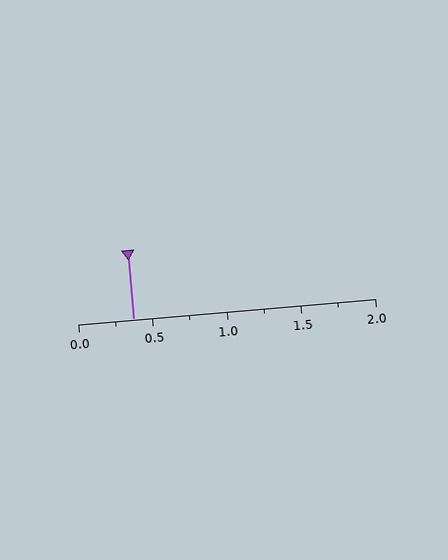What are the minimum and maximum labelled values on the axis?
The axis runs from 0.0 to 2.0.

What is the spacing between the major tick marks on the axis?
The major ticks are spaced 0.5 apart.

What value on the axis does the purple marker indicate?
The marker indicates approximately 0.38.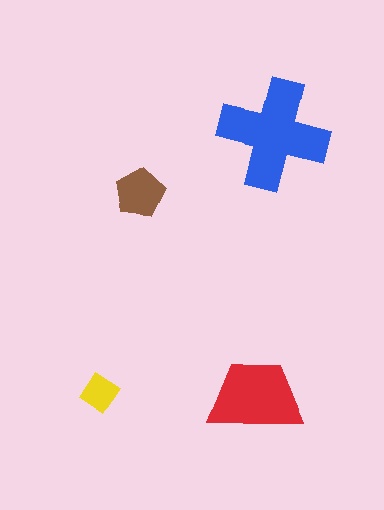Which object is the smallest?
The yellow diamond.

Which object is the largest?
The blue cross.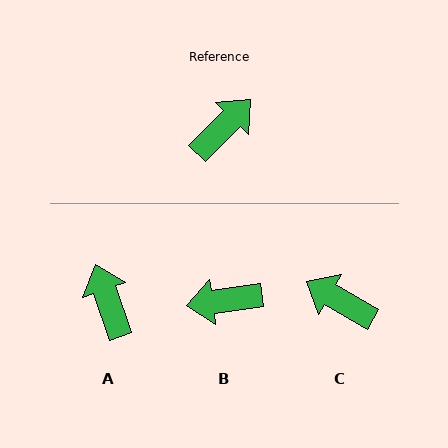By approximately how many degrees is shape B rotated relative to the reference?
Approximately 143 degrees counter-clockwise.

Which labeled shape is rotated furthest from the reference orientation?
B, about 143 degrees away.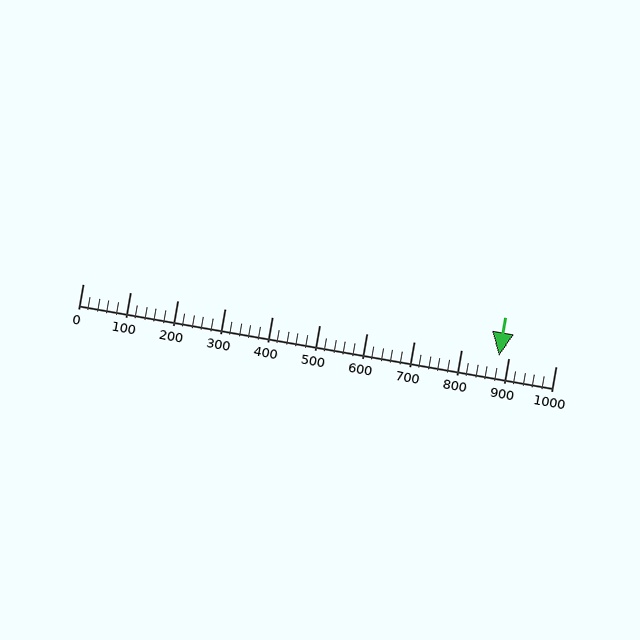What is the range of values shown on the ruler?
The ruler shows values from 0 to 1000.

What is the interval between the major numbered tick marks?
The major tick marks are spaced 100 units apart.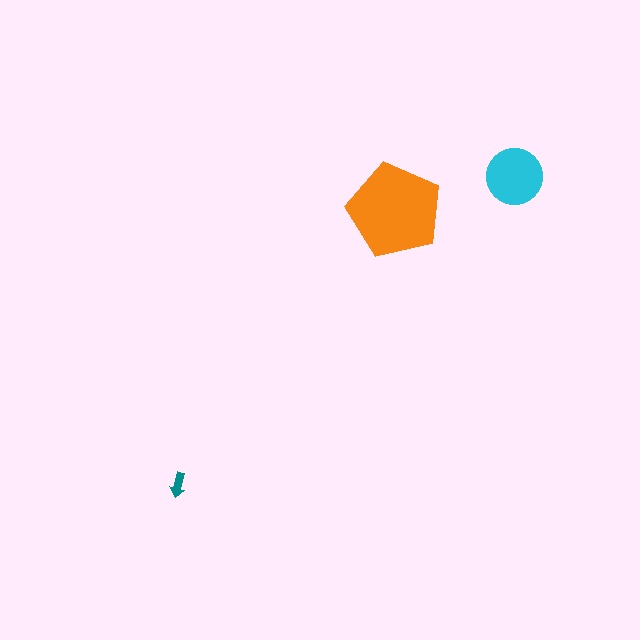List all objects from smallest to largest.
The teal arrow, the cyan circle, the orange pentagon.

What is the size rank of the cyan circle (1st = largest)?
2nd.